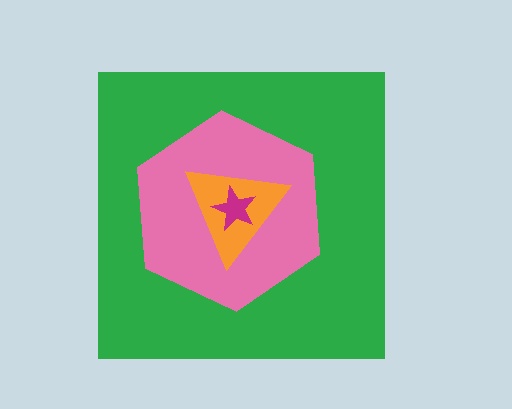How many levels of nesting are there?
4.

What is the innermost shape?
The magenta star.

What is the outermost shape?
The green square.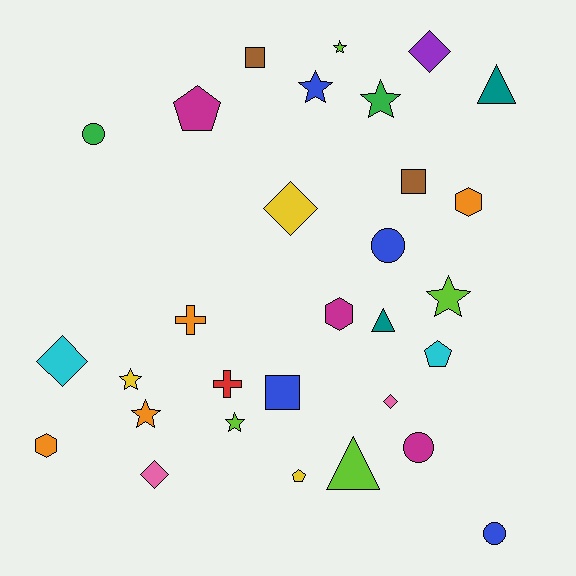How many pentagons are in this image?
There are 3 pentagons.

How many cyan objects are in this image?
There are 2 cyan objects.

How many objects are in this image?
There are 30 objects.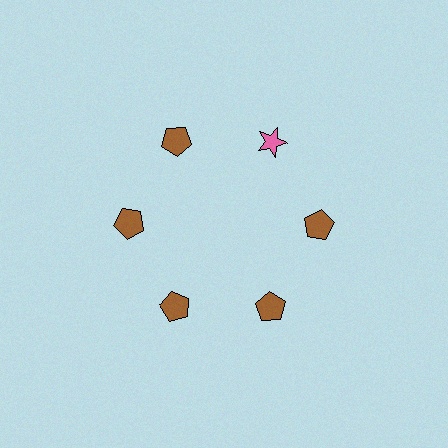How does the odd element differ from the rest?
It differs in both color (pink instead of brown) and shape (star instead of pentagon).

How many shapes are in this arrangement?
There are 6 shapes arranged in a ring pattern.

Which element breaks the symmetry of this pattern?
The pink star at roughly the 1 o'clock position breaks the symmetry. All other shapes are brown pentagons.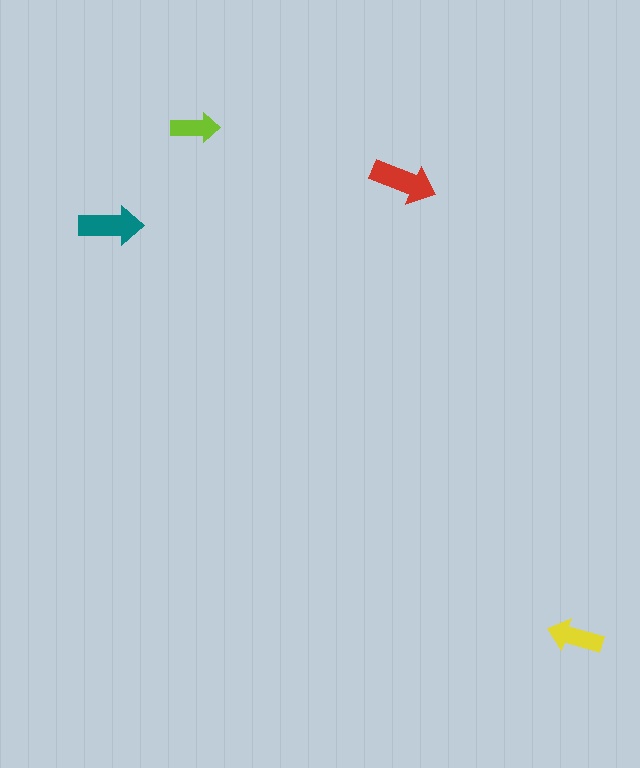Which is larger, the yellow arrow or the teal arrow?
The teal one.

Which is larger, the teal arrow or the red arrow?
The red one.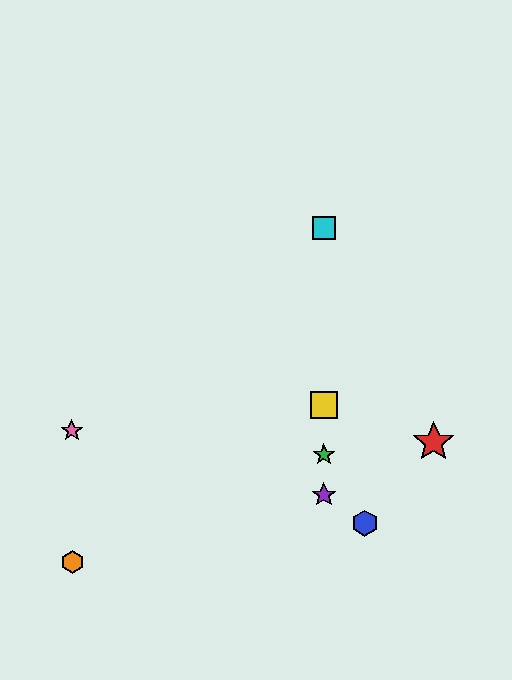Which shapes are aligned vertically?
The green star, the yellow square, the purple star, the cyan square are aligned vertically.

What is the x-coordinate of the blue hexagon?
The blue hexagon is at x≈365.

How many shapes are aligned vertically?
4 shapes (the green star, the yellow square, the purple star, the cyan square) are aligned vertically.